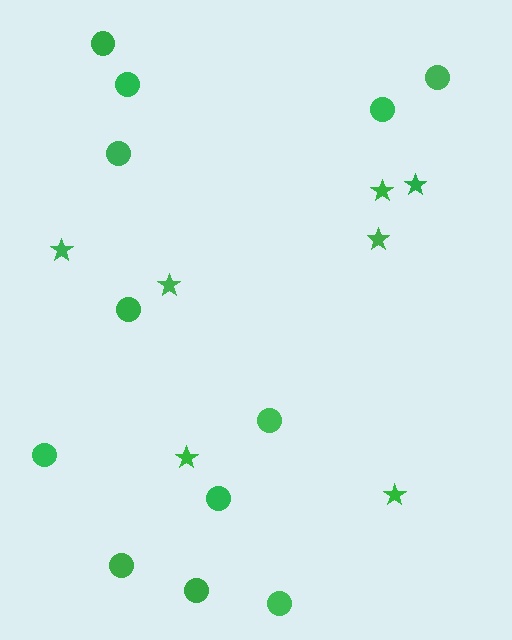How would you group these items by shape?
There are 2 groups: one group of circles (12) and one group of stars (7).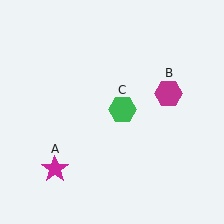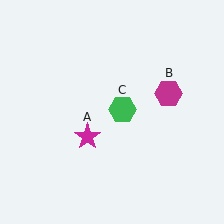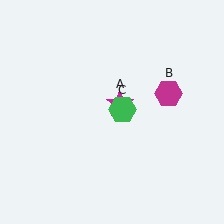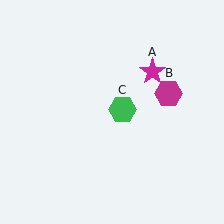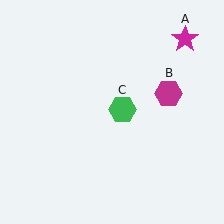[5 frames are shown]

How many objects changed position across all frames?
1 object changed position: magenta star (object A).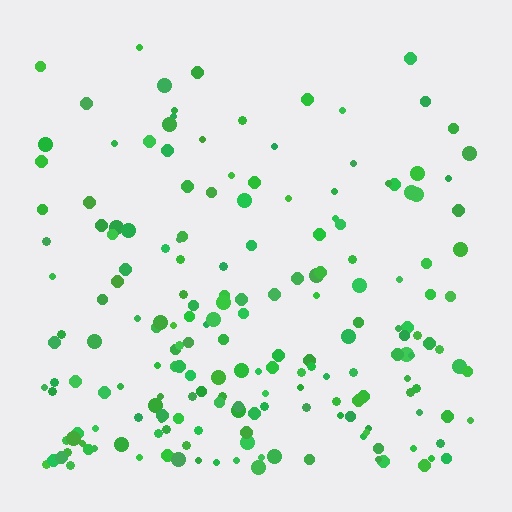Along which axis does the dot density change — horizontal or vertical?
Vertical.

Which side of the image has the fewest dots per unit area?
The top.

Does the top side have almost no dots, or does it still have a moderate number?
Still a moderate number, just noticeably fewer than the bottom.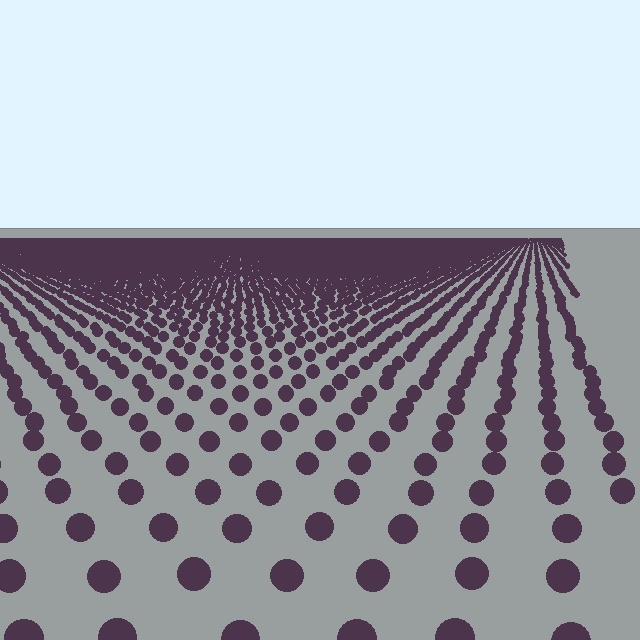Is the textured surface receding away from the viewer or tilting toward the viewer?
The surface is receding away from the viewer. Texture elements get smaller and denser toward the top.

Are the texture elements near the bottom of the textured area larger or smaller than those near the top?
Larger. Near the bottom, elements are closer to the viewer and appear at a bigger on-screen size.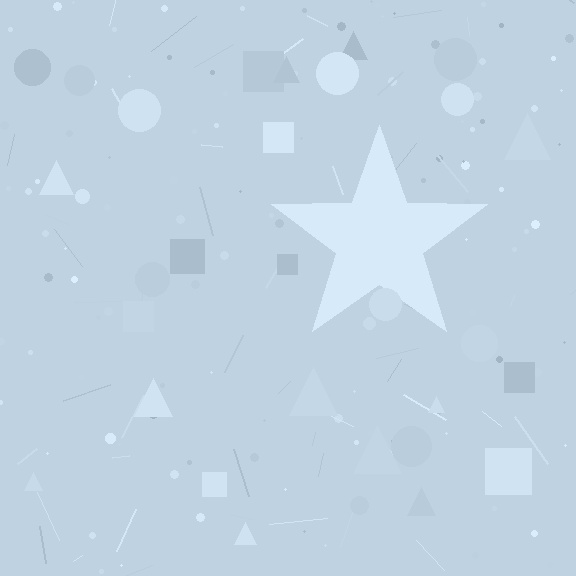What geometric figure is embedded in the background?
A star is embedded in the background.